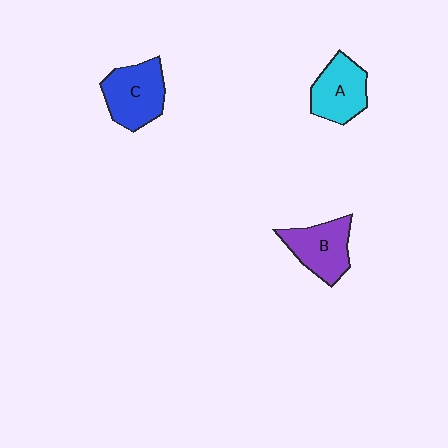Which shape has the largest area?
Shape C (blue).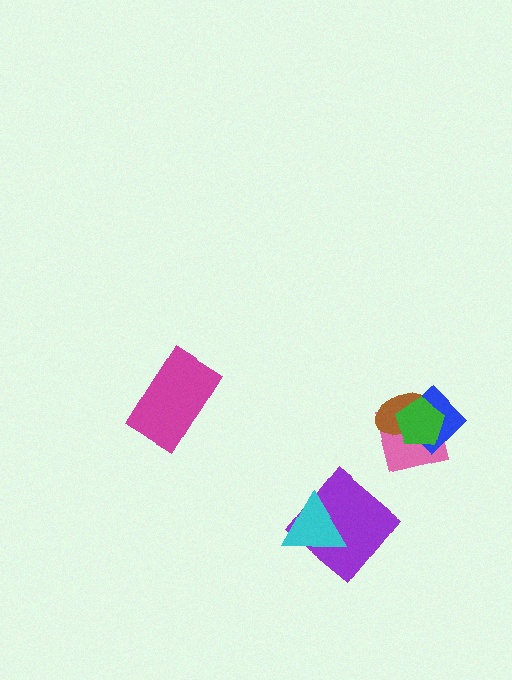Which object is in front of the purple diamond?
The cyan triangle is in front of the purple diamond.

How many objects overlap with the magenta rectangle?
0 objects overlap with the magenta rectangle.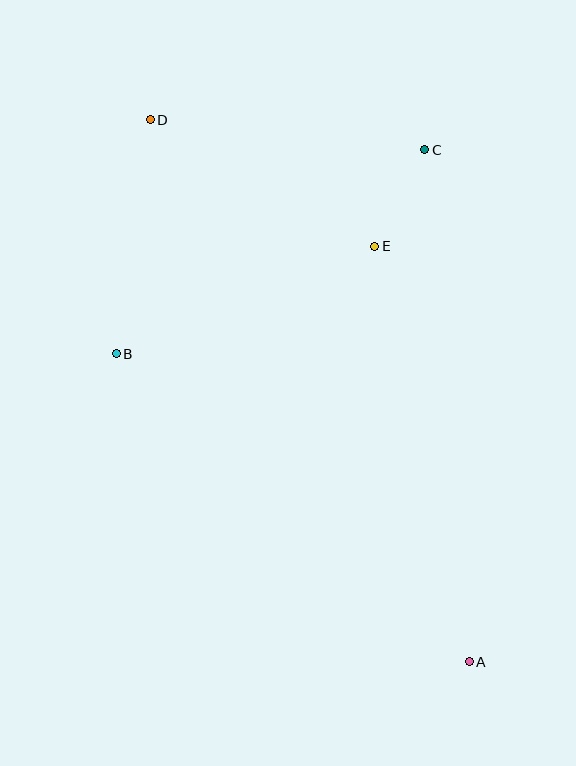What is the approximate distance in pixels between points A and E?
The distance between A and E is approximately 426 pixels.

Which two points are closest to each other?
Points C and E are closest to each other.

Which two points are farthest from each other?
Points A and D are farthest from each other.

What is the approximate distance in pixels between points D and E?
The distance between D and E is approximately 258 pixels.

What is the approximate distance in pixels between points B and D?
The distance between B and D is approximately 236 pixels.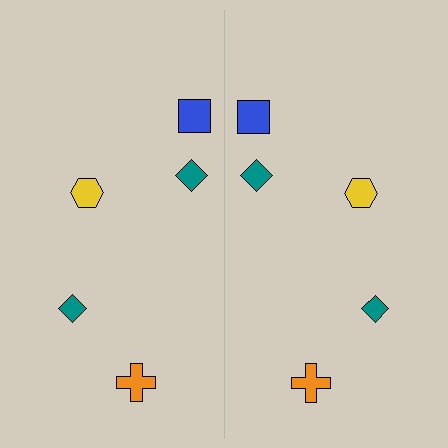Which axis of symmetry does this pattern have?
The pattern has a vertical axis of symmetry running through the center of the image.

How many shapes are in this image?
There are 10 shapes in this image.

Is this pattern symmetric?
Yes, this pattern has bilateral (reflection) symmetry.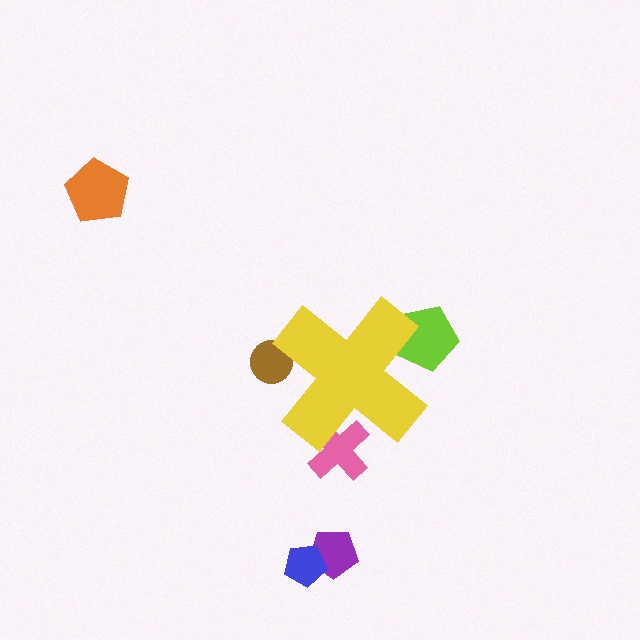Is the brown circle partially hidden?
Yes, the brown circle is partially hidden behind the yellow cross.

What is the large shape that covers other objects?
A yellow cross.